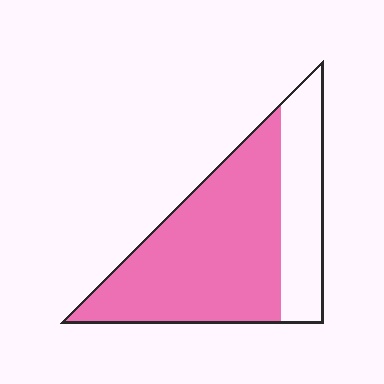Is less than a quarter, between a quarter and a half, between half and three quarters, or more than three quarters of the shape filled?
Between half and three quarters.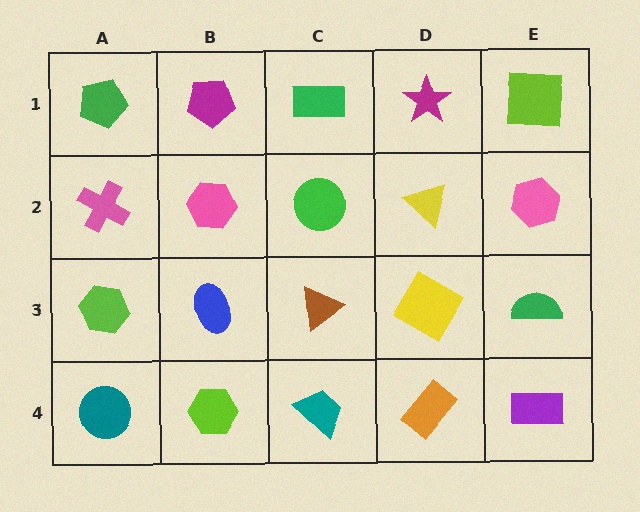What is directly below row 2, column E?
A green semicircle.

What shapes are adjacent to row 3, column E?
A pink hexagon (row 2, column E), a purple rectangle (row 4, column E), a yellow diamond (row 3, column D).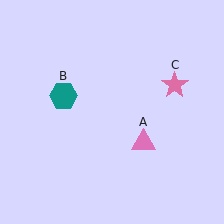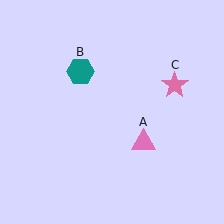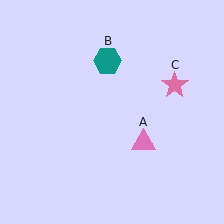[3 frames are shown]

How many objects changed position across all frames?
1 object changed position: teal hexagon (object B).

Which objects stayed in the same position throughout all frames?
Pink triangle (object A) and pink star (object C) remained stationary.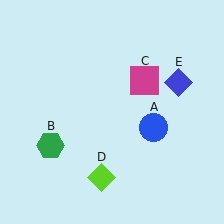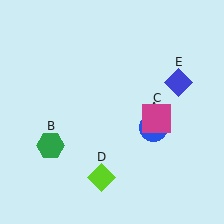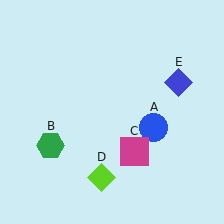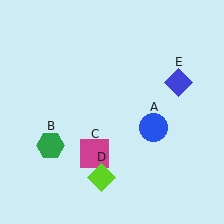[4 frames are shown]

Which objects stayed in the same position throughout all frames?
Blue circle (object A) and green hexagon (object B) and lime diamond (object D) and blue diamond (object E) remained stationary.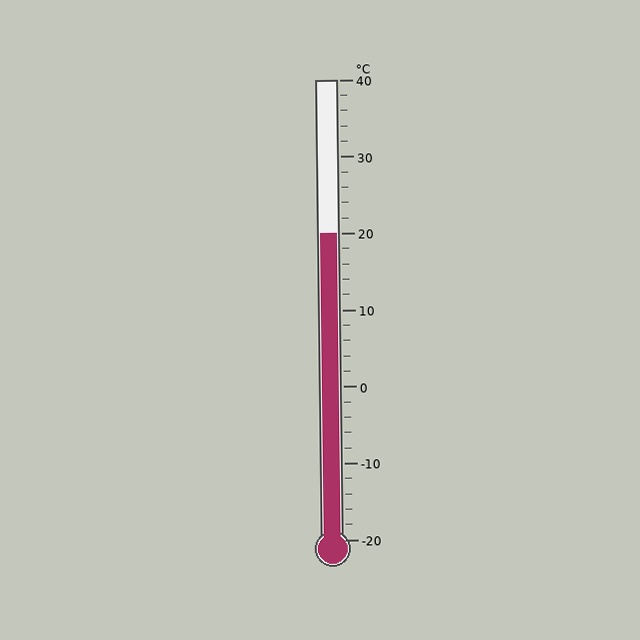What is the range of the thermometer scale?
The thermometer scale ranges from -20°C to 40°C.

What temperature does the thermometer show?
The thermometer shows approximately 20°C.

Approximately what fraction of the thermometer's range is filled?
The thermometer is filled to approximately 65% of its range.